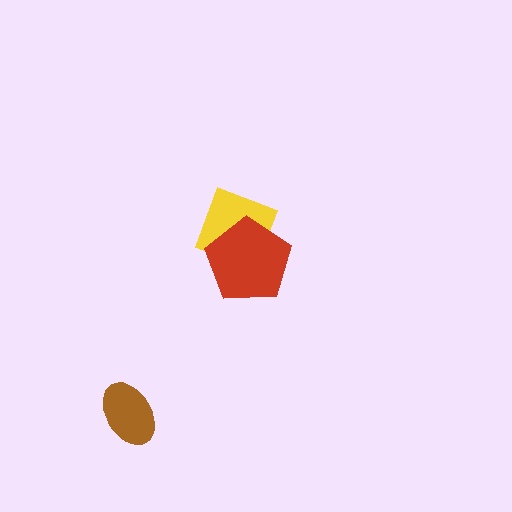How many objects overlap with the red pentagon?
1 object overlaps with the red pentagon.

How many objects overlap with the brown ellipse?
0 objects overlap with the brown ellipse.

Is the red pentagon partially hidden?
No, no other shape covers it.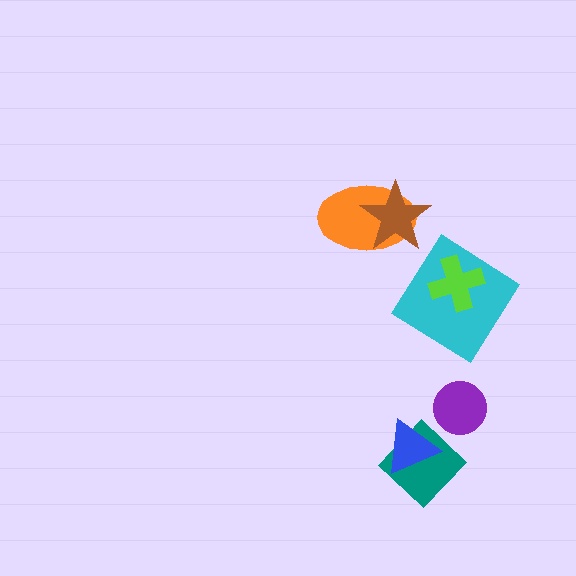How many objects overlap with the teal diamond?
1 object overlaps with the teal diamond.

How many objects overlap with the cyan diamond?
1 object overlaps with the cyan diamond.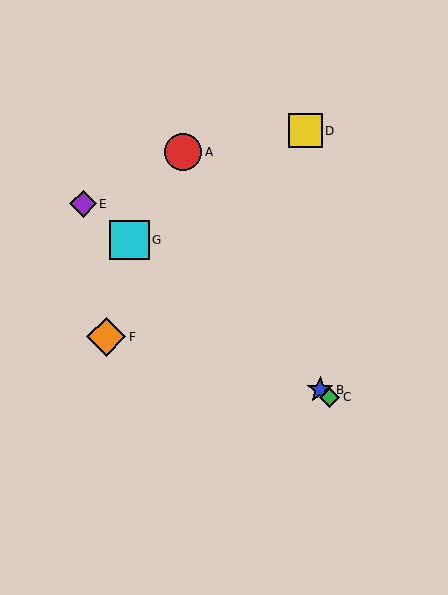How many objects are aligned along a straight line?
4 objects (B, C, E, G) are aligned along a straight line.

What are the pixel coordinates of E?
Object E is at (83, 204).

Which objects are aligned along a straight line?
Objects B, C, E, G are aligned along a straight line.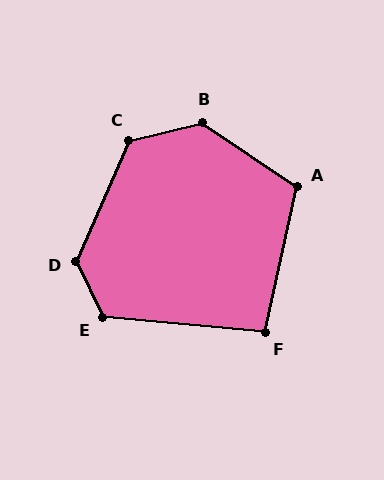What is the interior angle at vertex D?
Approximately 131 degrees (obtuse).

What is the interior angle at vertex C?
Approximately 127 degrees (obtuse).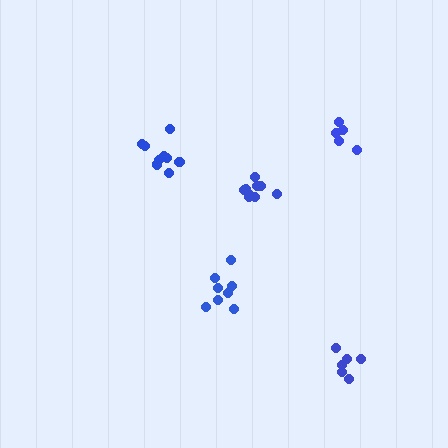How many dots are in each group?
Group 1: 6 dots, Group 2: 9 dots, Group 3: 8 dots, Group 4: 5 dots, Group 5: 9 dots (37 total).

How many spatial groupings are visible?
There are 5 spatial groupings.